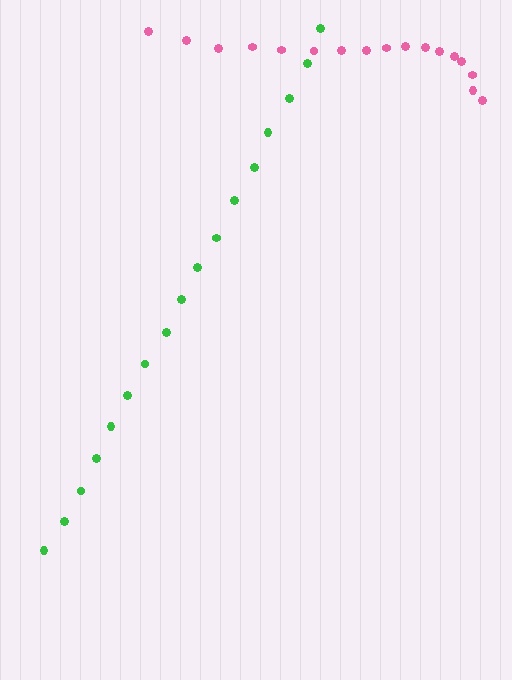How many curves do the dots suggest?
There are 2 distinct paths.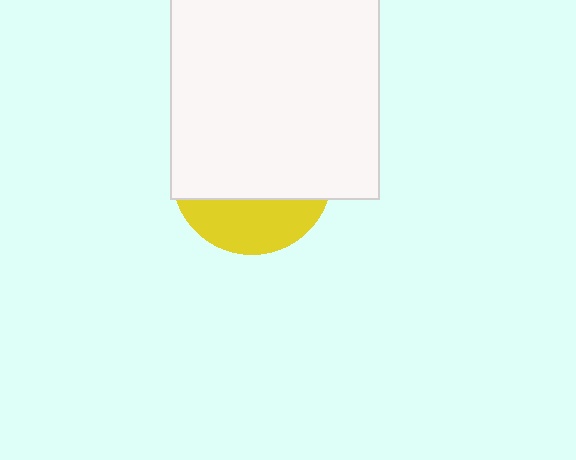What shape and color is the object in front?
The object in front is a white square.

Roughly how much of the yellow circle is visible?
A small part of it is visible (roughly 31%).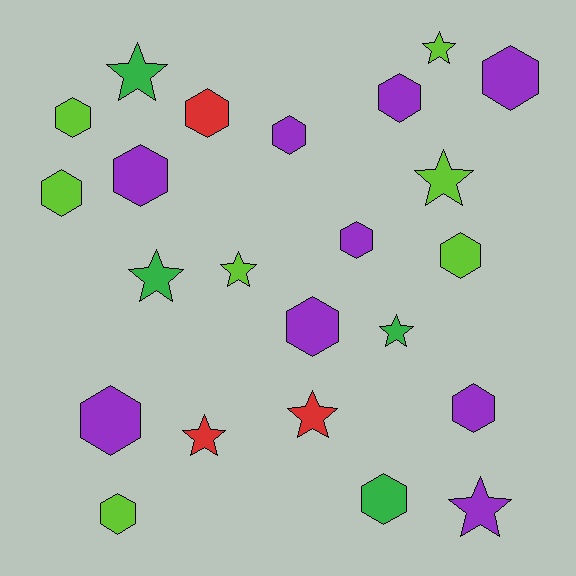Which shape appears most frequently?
Hexagon, with 14 objects.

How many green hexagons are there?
There is 1 green hexagon.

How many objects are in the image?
There are 23 objects.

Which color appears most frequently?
Purple, with 9 objects.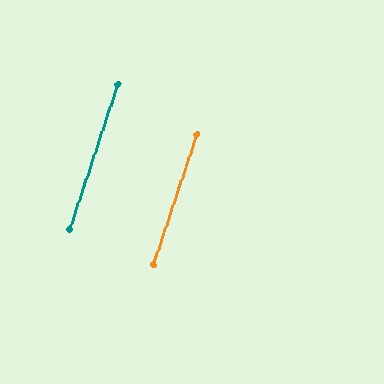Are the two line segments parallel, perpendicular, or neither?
Parallel — their directions differ by only 0.4°.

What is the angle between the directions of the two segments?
Approximately 0 degrees.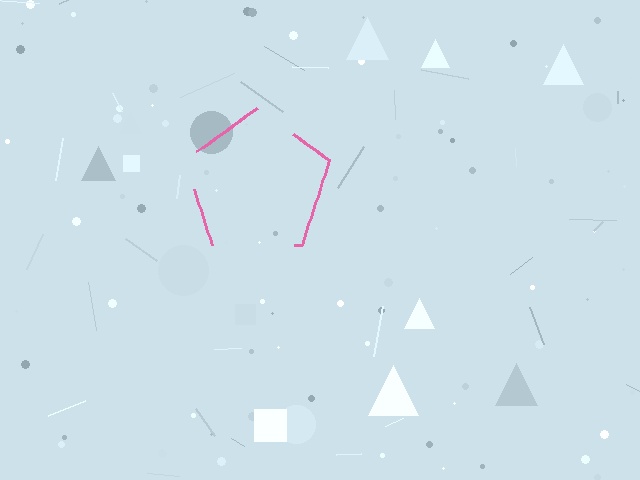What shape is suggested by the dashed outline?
The dashed outline suggests a pentagon.